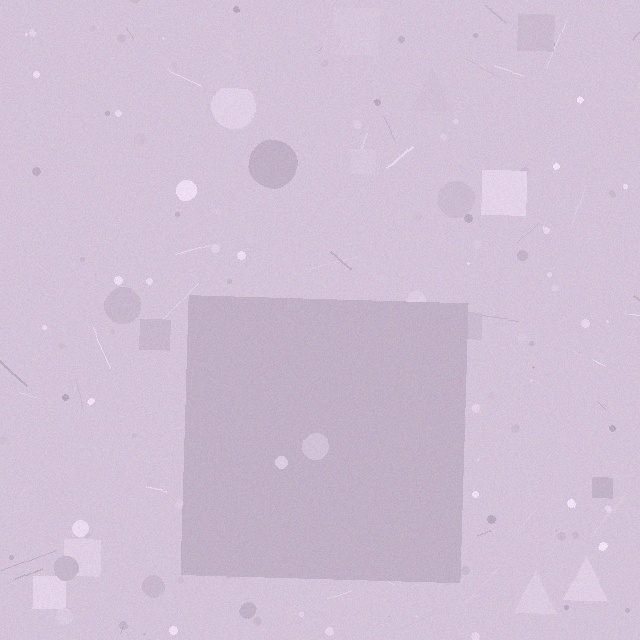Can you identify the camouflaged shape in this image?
The camouflaged shape is a square.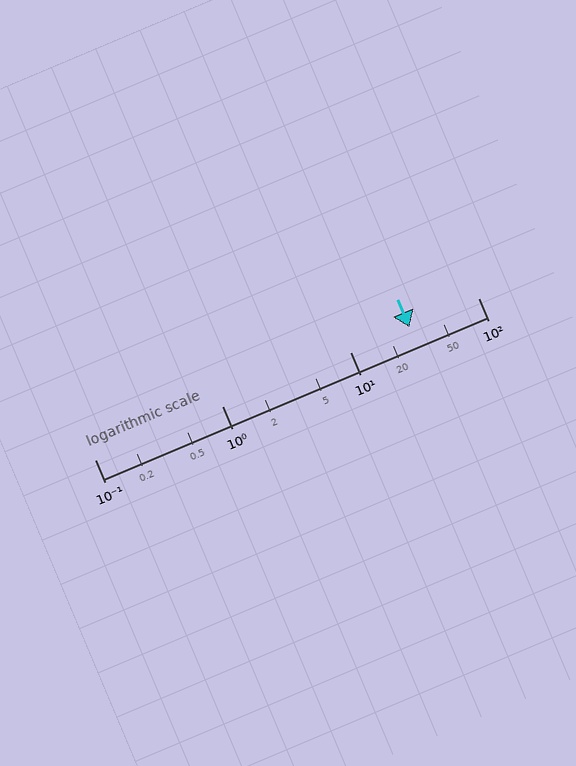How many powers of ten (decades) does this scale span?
The scale spans 3 decades, from 0.1 to 100.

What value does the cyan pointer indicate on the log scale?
The pointer indicates approximately 29.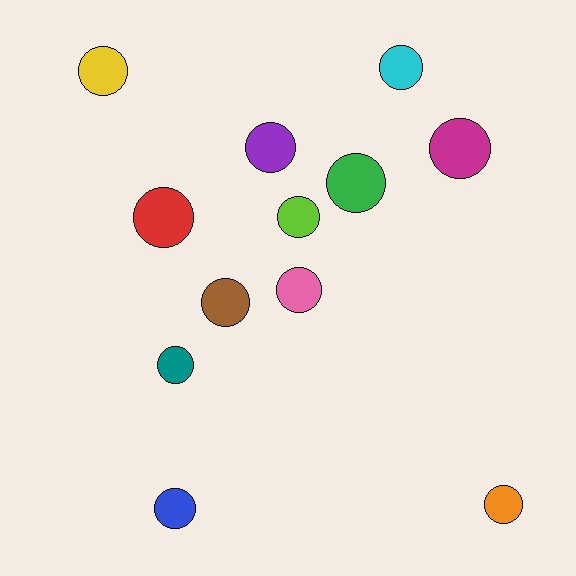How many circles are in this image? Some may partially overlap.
There are 12 circles.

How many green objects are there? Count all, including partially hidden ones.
There is 1 green object.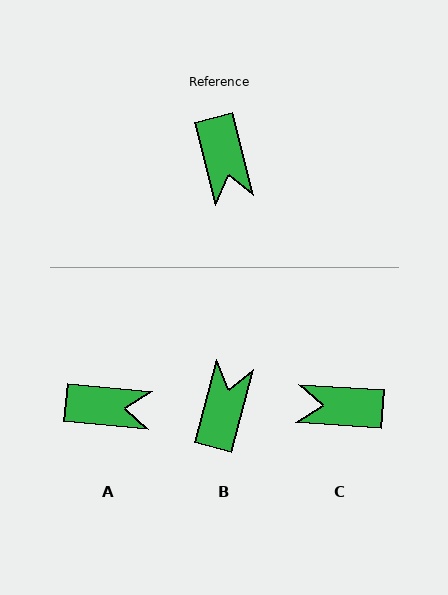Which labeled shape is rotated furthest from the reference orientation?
B, about 151 degrees away.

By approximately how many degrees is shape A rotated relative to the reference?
Approximately 70 degrees counter-clockwise.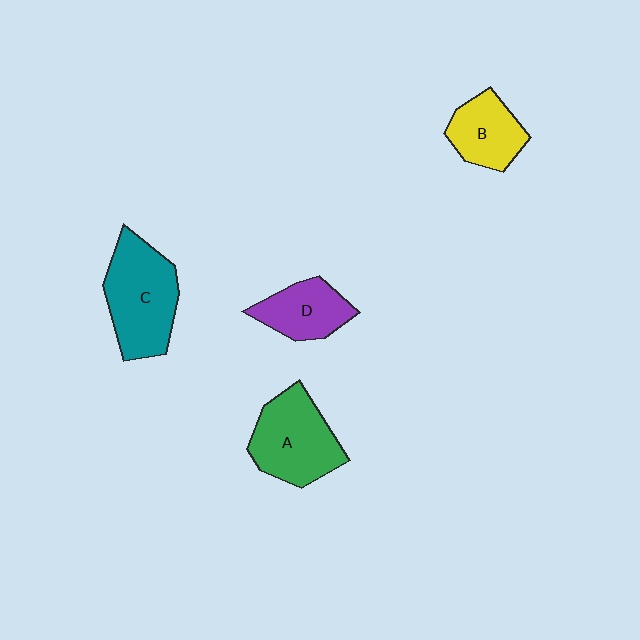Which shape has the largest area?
Shape C (teal).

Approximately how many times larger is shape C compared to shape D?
Approximately 1.6 times.